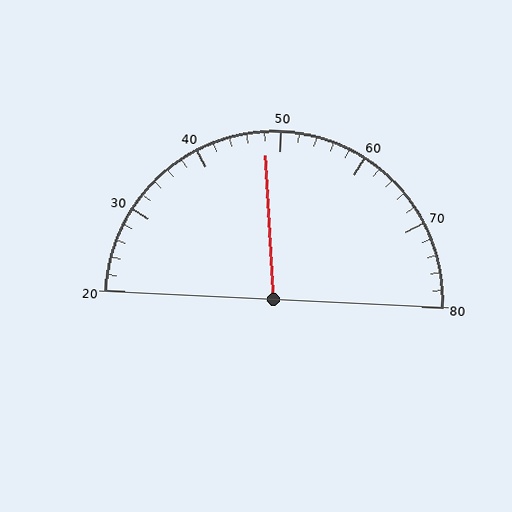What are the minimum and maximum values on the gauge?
The gauge ranges from 20 to 80.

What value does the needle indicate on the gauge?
The needle indicates approximately 48.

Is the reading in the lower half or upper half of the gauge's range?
The reading is in the lower half of the range (20 to 80).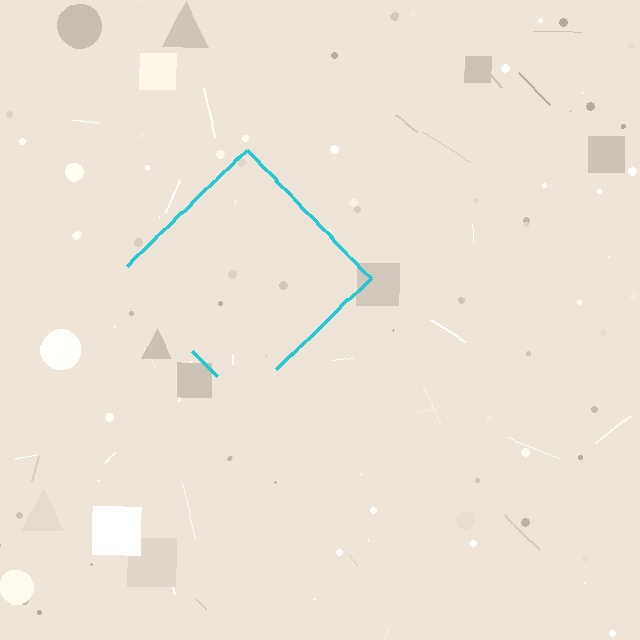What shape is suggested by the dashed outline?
The dashed outline suggests a diamond.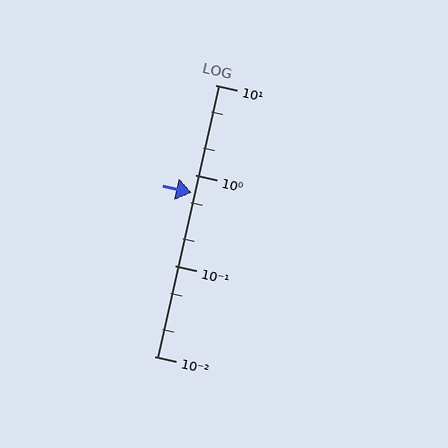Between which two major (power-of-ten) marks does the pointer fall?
The pointer is between 0.1 and 1.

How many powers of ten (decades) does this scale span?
The scale spans 3 decades, from 0.01 to 10.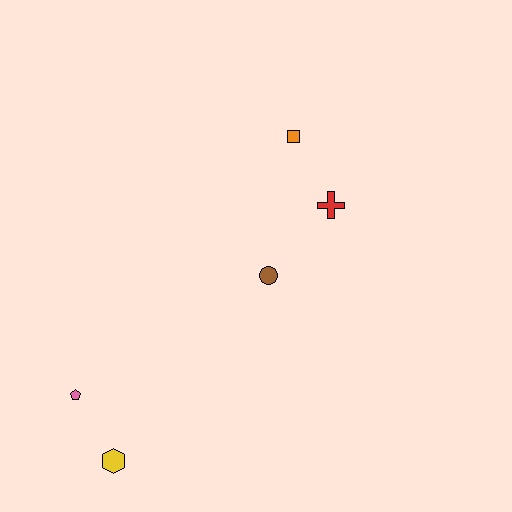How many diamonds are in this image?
There are no diamonds.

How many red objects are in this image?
There is 1 red object.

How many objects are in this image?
There are 5 objects.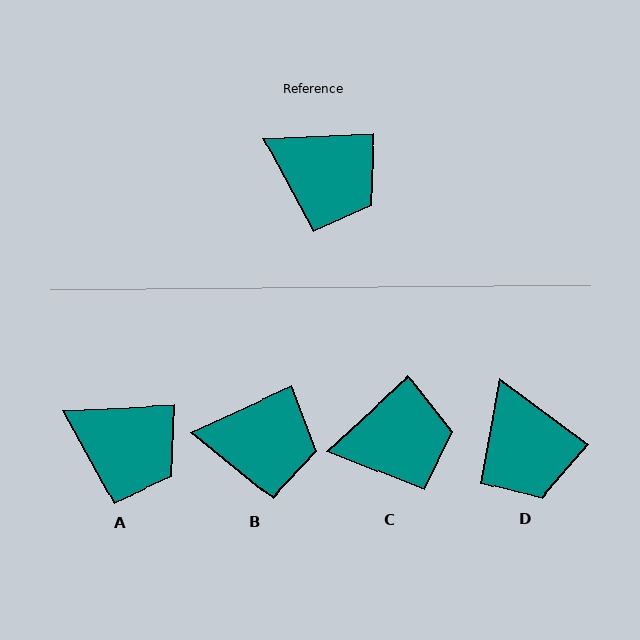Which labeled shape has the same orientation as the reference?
A.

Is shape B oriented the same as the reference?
No, it is off by about 23 degrees.